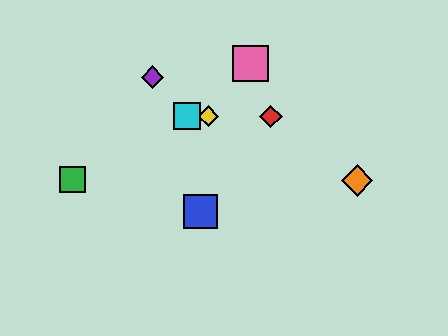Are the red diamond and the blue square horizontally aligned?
No, the red diamond is at y≈116 and the blue square is at y≈212.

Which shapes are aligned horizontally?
The red diamond, the yellow diamond, the cyan square are aligned horizontally.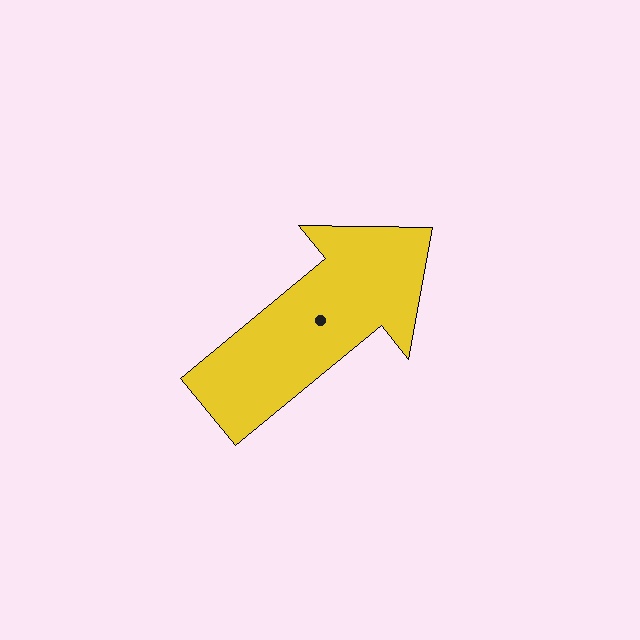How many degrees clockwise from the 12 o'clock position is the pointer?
Approximately 51 degrees.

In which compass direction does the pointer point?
Northeast.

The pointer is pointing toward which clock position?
Roughly 2 o'clock.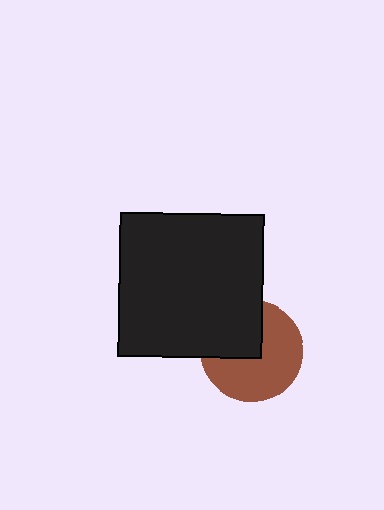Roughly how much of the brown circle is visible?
About half of it is visible (roughly 63%).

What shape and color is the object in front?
The object in front is a black square.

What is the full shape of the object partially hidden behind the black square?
The partially hidden object is a brown circle.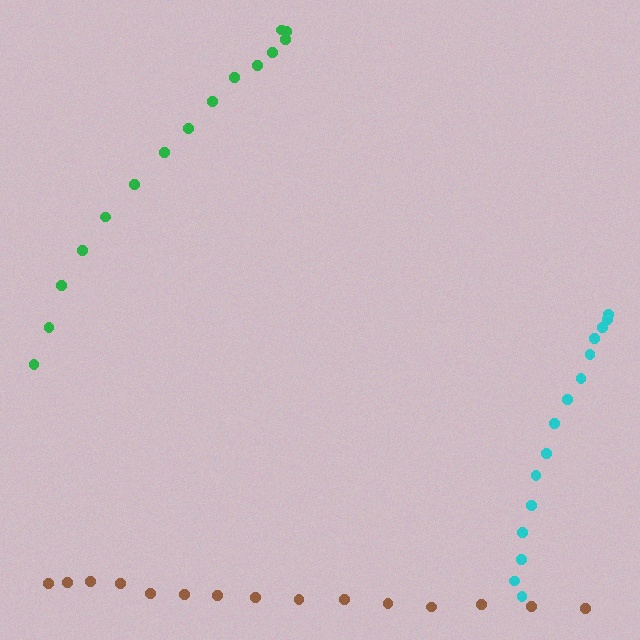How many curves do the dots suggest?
There are 3 distinct paths.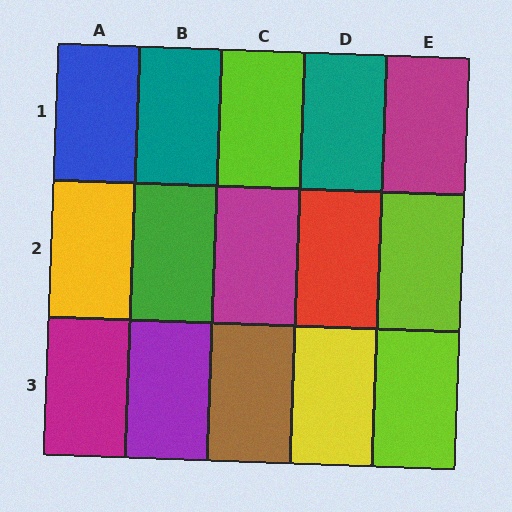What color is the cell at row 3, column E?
Lime.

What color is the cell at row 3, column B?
Purple.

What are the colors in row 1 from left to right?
Blue, teal, lime, teal, magenta.